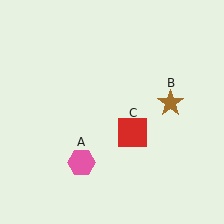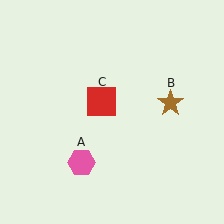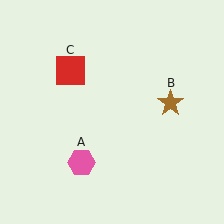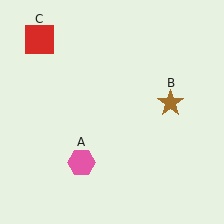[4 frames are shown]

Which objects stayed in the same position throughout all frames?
Pink hexagon (object A) and brown star (object B) remained stationary.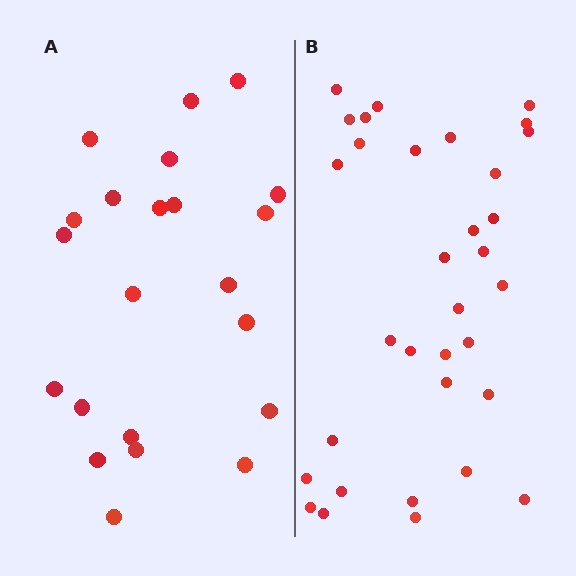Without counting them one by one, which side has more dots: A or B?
Region B (the right region) has more dots.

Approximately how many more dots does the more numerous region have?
Region B has roughly 12 or so more dots than region A.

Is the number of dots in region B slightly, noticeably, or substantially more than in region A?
Region B has substantially more. The ratio is roughly 1.5 to 1.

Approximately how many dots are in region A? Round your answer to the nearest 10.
About 20 dots. (The exact count is 22, which rounds to 20.)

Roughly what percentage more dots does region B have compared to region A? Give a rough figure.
About 50% more.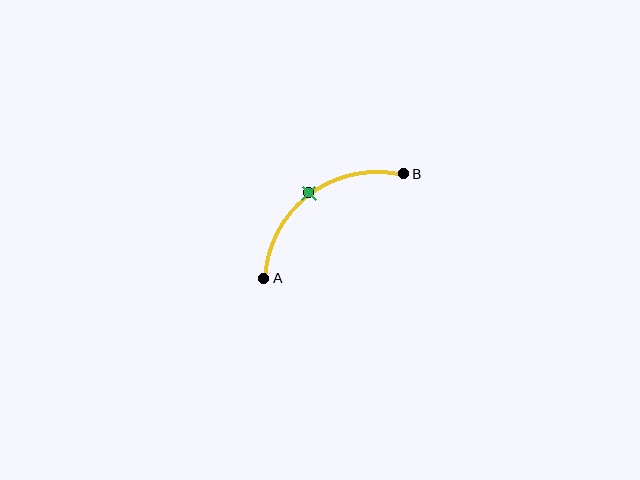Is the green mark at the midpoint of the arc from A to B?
Yes. The green mark lies on the arc at equal arc-length from both A and B — it is the arc midpoint.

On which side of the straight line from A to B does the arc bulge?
The arc bulges above and to the left of the straight line connecting A and B.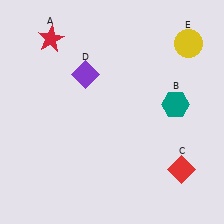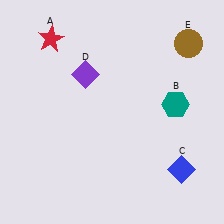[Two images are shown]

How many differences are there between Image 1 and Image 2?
There are 2 differences between the two images.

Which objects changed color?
C changed from red to blue. E changed from yellow to brown.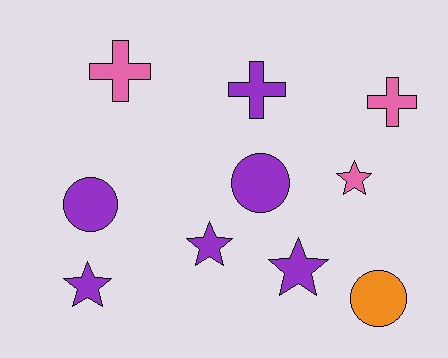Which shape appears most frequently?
Star, with 4 objects.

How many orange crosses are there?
There are no orange crosses.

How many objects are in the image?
There are 10 objects.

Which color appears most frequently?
Purple, with 6 objects.